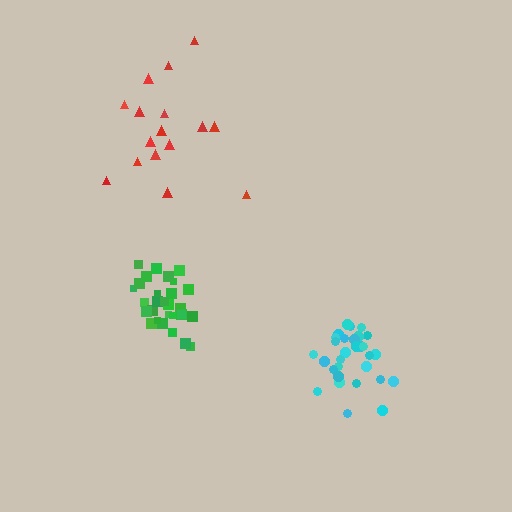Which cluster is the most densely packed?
Green.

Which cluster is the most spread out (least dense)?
Red.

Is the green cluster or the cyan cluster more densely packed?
Green.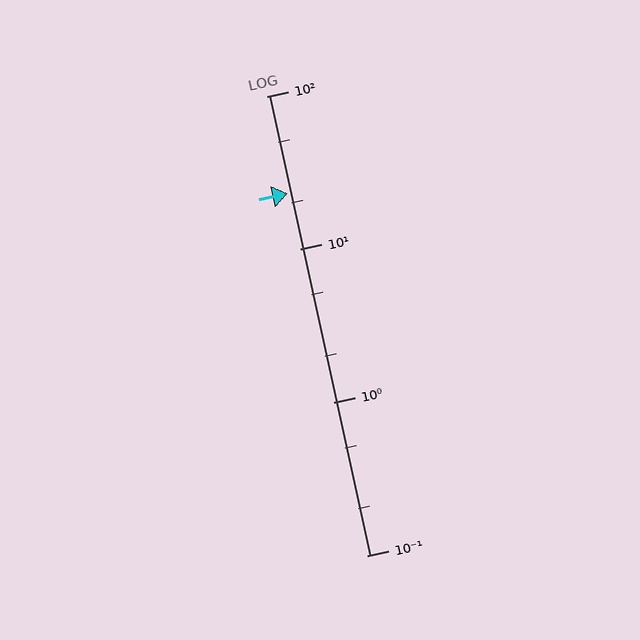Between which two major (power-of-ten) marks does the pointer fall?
The pointer is between 10 and 100.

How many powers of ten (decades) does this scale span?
The scale spans 3 decades, from 0.1 to 100.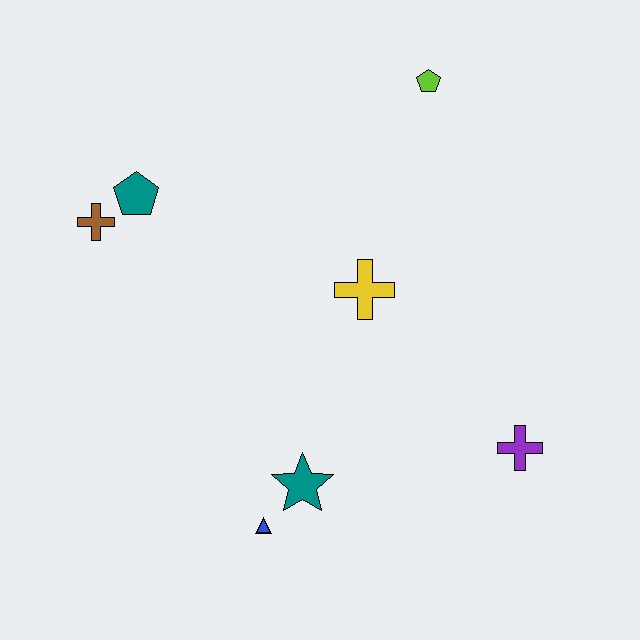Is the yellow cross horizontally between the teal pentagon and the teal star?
No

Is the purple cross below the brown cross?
Yes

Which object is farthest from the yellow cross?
The brown cross is farthest from the yellow cross.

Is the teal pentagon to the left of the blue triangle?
Yes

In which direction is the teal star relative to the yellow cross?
The teal star is below the yellow cross.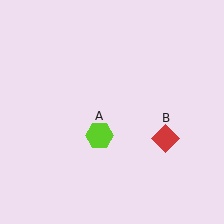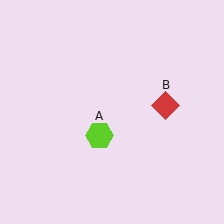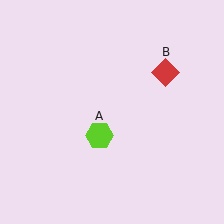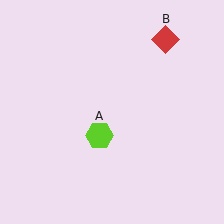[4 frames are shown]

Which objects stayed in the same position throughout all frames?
Lime hexagon (object A) remained stationary.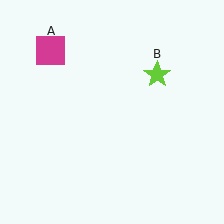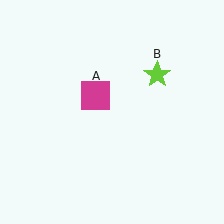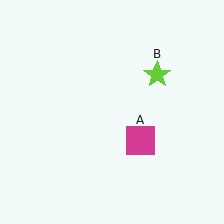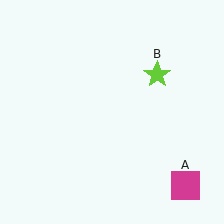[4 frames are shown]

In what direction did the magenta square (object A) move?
The magenta square (object A) moved down and to the right.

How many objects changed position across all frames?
1 object changed position: magenta square (object A).